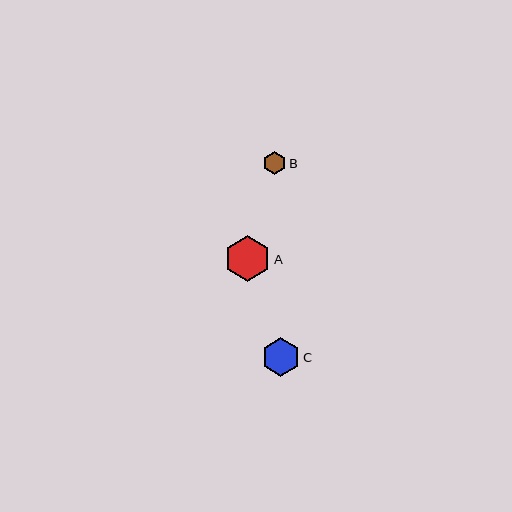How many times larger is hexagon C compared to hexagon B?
Hexagon C is approximately 1.7 times the size of hexagon B.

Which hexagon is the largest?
Hexagon A is the largest with a size of approximately 46 pixels.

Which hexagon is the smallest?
Hexagon B is the smallest with a size of approximately 23 pixels.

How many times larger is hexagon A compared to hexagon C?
Hexagon A is approximately 1.2 times the size of hexagon C.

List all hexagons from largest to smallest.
From largest to smallest: A, C, B.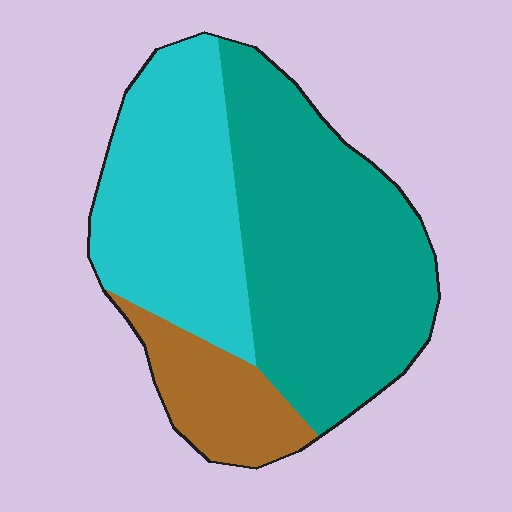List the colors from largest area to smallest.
From largest to smallest: teal, cyan, brown.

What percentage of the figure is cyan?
Cyan covers 35% of the figure.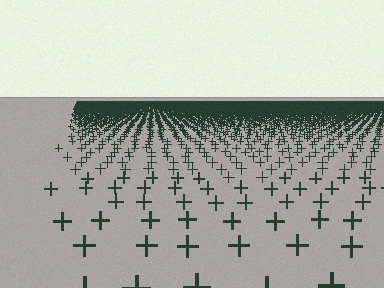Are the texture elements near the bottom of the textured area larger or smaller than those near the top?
Larger. Near the bottom, elements are closer to the viewer and appear at a bigger on-screen size.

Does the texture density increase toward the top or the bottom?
Density increases toward the top.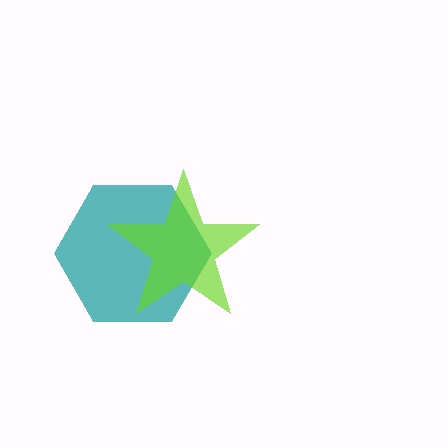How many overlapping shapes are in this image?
There are 2 overlapping shapes in the image.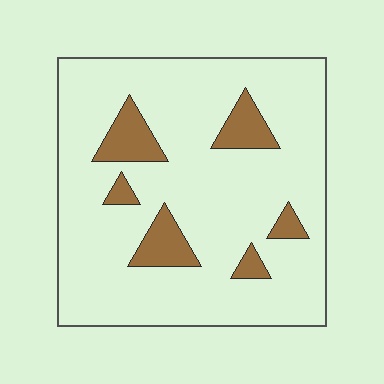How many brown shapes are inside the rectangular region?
6.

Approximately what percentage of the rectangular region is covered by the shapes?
Approximately 15%.